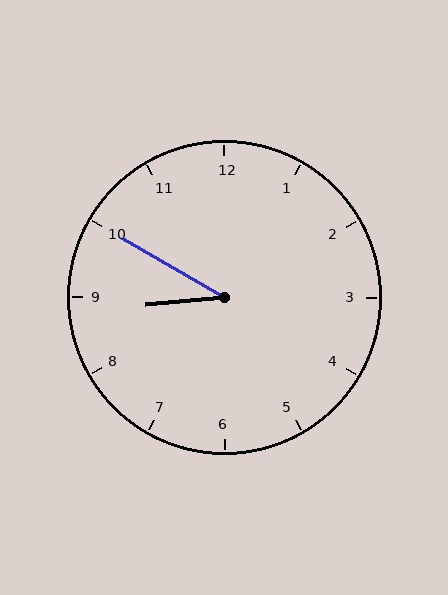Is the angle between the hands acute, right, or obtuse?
It is acute.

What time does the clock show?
8:50.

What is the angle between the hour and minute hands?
Approximately 35 degrees.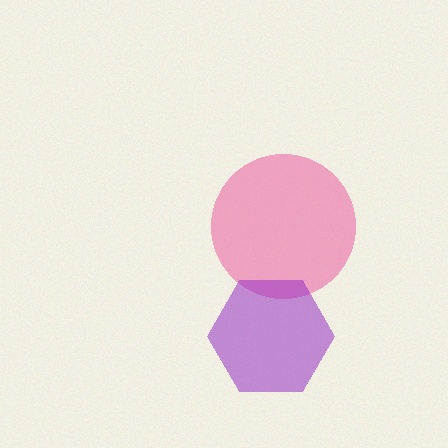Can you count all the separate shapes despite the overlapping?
Yes, there are 2 separate shapes.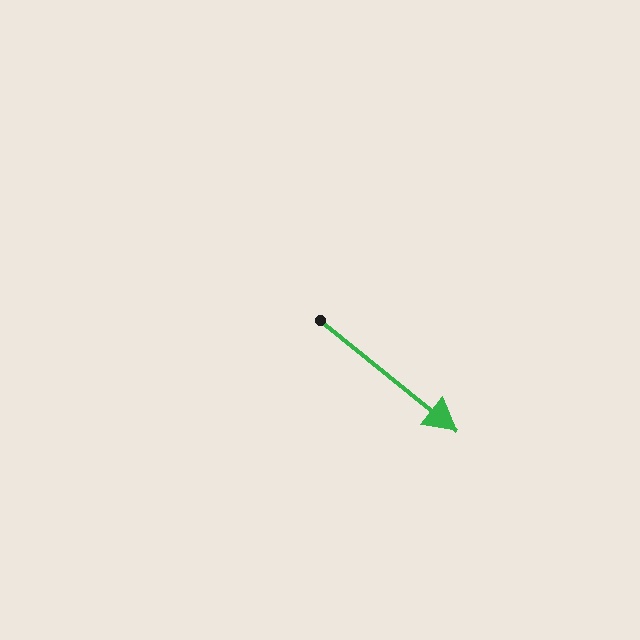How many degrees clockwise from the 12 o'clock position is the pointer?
Approximately 129 degrees.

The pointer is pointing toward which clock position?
Roughly 4 o'clock.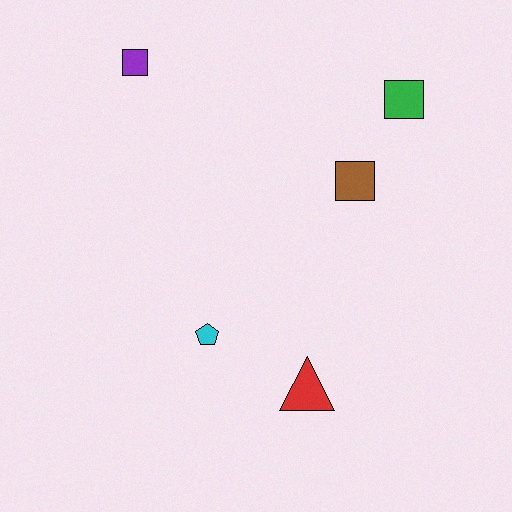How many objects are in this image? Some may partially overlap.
There are 5 objects.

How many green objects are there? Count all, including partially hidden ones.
There is 1 green object.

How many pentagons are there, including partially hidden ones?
There is 1 pentagon.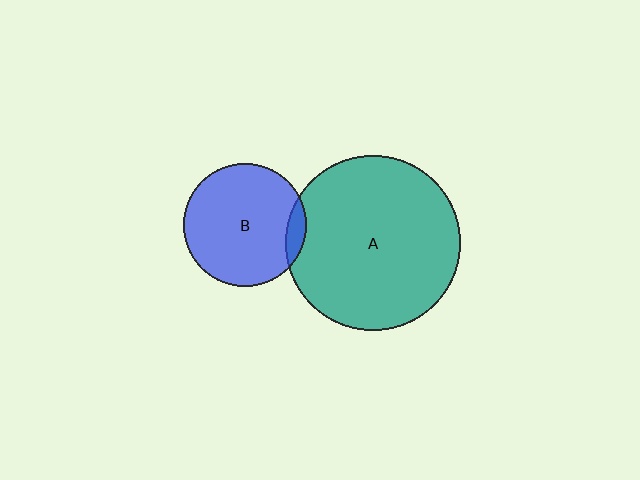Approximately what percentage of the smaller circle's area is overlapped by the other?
Approximately 10%.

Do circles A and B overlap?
Yes.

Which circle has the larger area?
Circle A (teal).